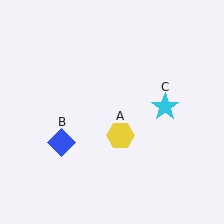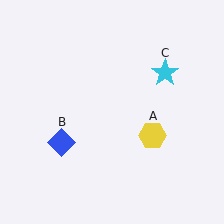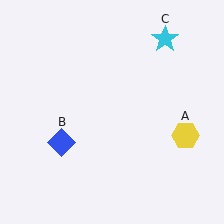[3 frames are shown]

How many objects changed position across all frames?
2 objects changed position: yellow hexagon (object A), cyan star (object C).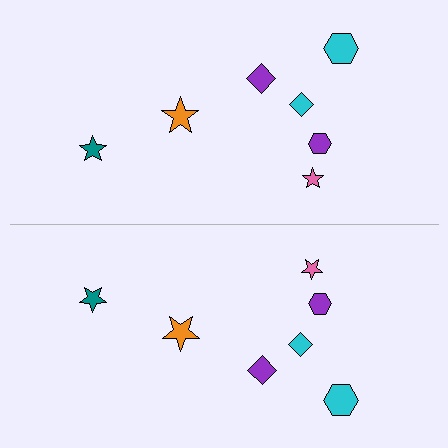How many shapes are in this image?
There are 14 shapes in this image.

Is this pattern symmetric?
Yes, this pattern has bilateral (reflection) symmetry.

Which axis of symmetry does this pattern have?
The pattern has a horizontal axis of symmetry running through the center of the image.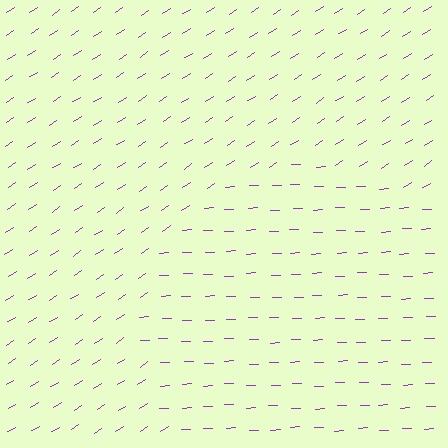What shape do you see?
I see a circle.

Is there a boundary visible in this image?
Yes, there is a texture boundary formed by a change in line orientation.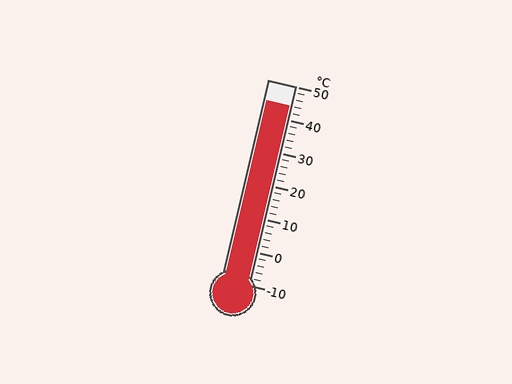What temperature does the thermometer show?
The thermometer shows approximately 44°C.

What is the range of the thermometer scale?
The thermometer scale ranges from -10°C to 50°C.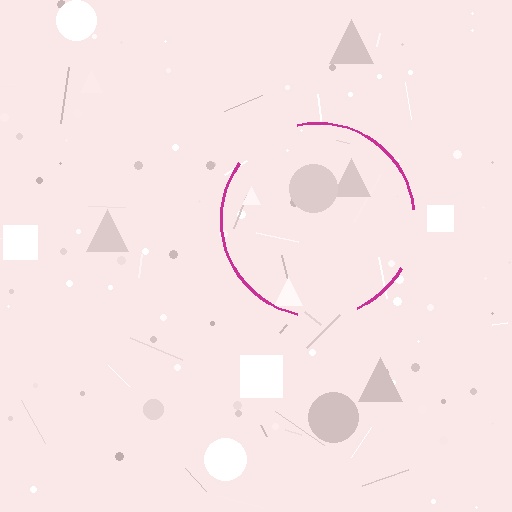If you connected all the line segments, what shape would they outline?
They would outline a circle.